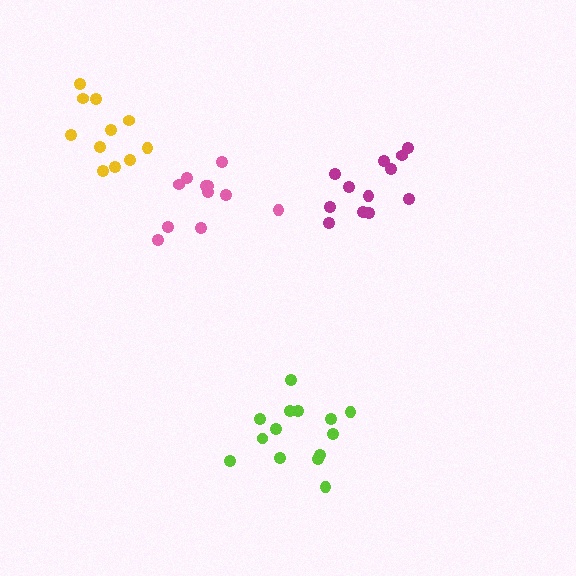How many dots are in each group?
Group 1: 14 dots, Group 2: 11 dots, Group 3: 12 dots, Group 4: 11 dots (48 total).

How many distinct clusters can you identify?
There are 4 distinct clusters.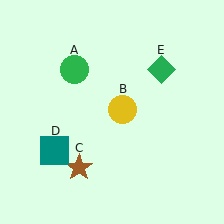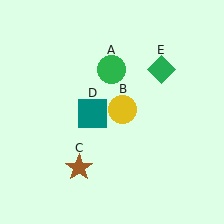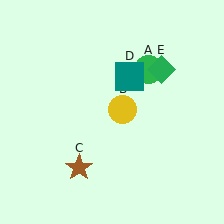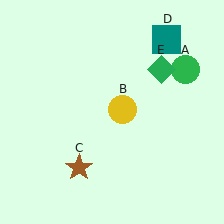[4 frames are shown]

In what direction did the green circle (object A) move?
The green circle (object A) moved right.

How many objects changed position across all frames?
2 objects changed position: green circle (object A), teal square (object D).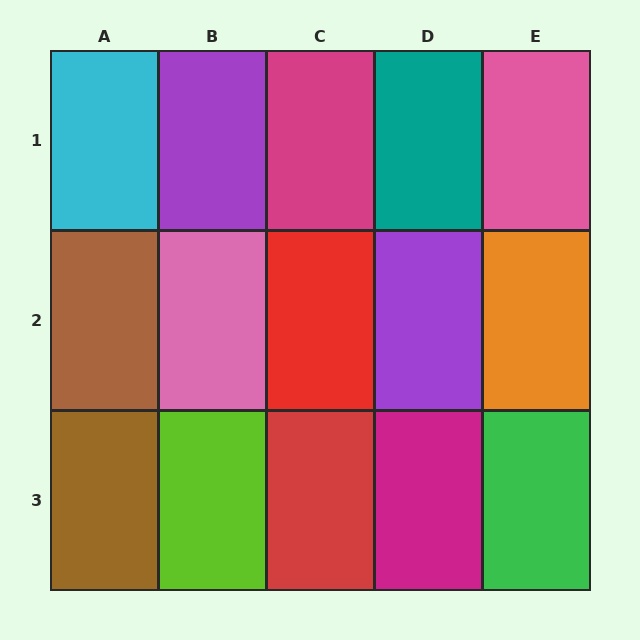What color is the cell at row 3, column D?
Magenta.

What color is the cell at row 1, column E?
Pink.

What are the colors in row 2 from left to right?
Brown, pink, red, purple, orange.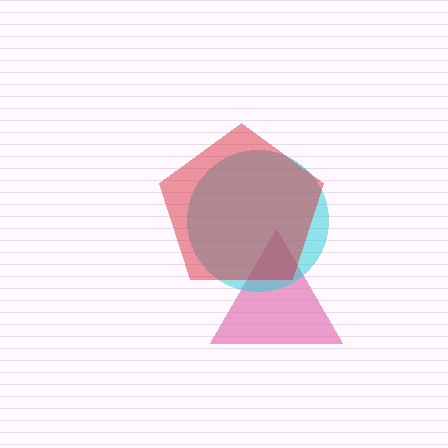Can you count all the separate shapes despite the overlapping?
Yes, there are 3 separate shapes.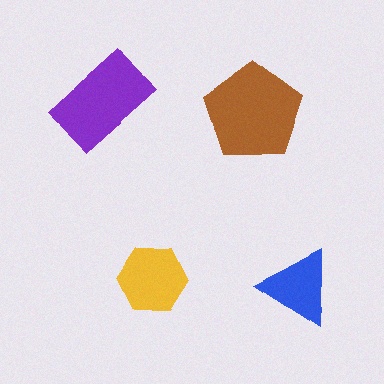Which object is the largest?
The brown pentagon.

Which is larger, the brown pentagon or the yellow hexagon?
The brown pentagon.